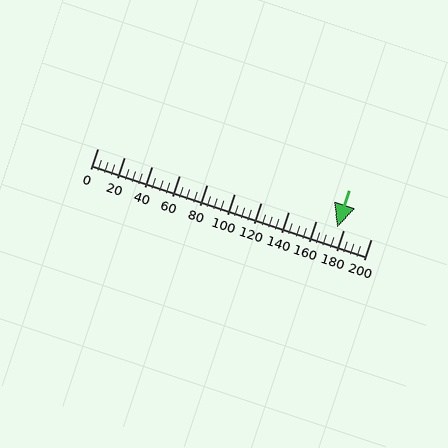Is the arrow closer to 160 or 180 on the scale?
The arrow is closer to 180.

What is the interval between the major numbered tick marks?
The major tick marks are spaced 20 units apart.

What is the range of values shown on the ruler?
The ruler shows values from 0 to 200.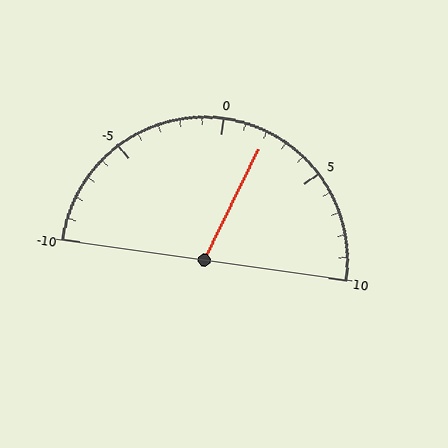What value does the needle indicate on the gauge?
The needle indicates approximately 2.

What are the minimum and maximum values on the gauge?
The gauge ranges from -10 to 10.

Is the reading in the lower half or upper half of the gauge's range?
The reading is in the upper half of the range (-10 to 10).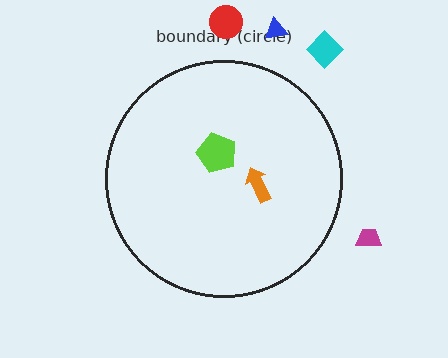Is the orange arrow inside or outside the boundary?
Inside.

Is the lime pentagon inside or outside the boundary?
Inside.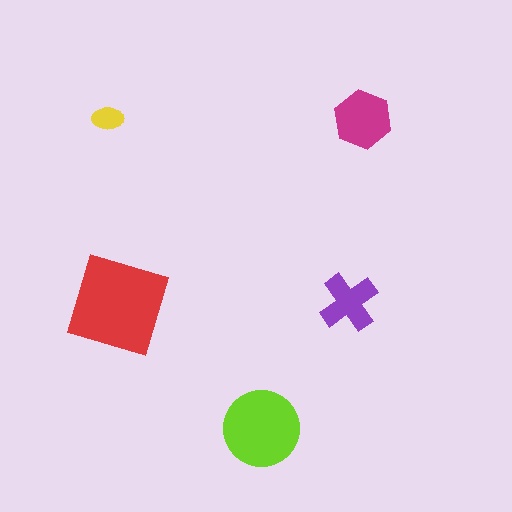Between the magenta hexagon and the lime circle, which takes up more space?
The lime circle.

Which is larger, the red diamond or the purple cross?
The red diamond.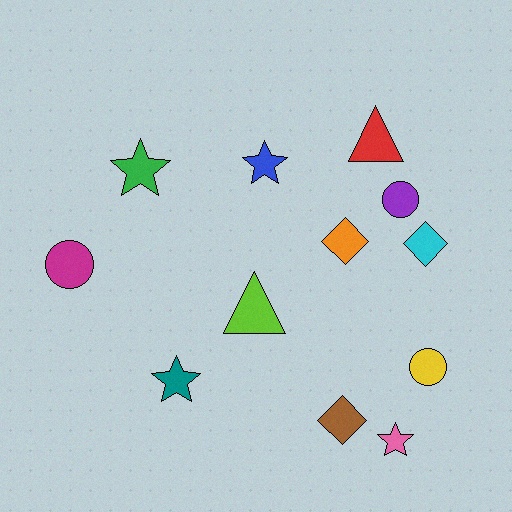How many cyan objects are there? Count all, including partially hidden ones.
There is 1 cyan object.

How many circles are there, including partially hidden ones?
There are 3 circles.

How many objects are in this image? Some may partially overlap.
There are 12 objects.